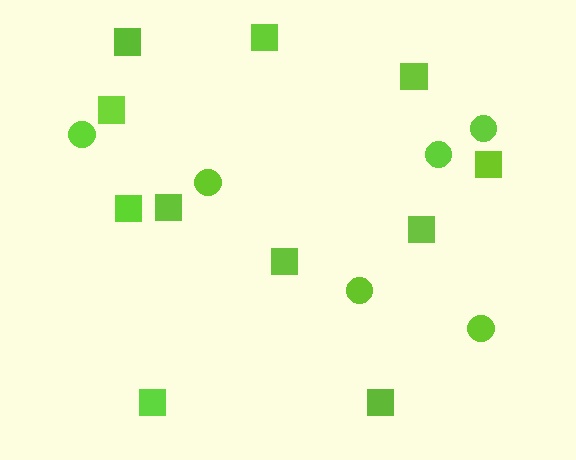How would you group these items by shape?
There are 2 groups: one group of squares (11) and one group of circles (6).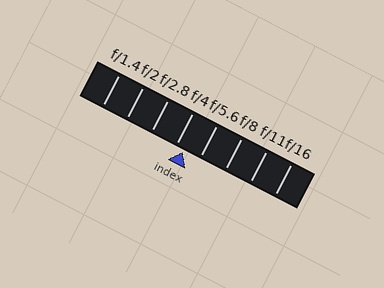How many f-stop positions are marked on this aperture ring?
There are 8 f-stop positions marked.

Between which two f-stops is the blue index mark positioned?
The index mark is between f/4 and f/5.6.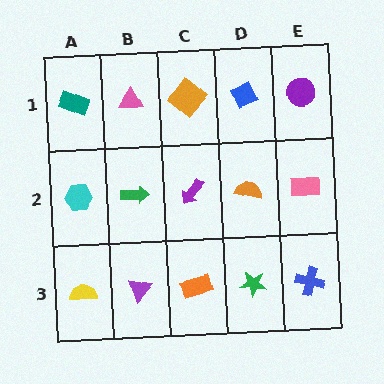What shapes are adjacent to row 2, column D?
A blue diamond (row 1, column D), a green star (row 3, column D), a purple arrow (row 2, column C), a pink rectangle (row 2, column E).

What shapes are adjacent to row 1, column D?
An orange semicircle (row 2, column D), an orange diamond (row 1, column C), a purple circle (row 1, column E).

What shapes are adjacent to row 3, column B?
A green arrow (row 2, column B), a yellow semicircle (row 3, column A), an orange rectangle (row 3, column C).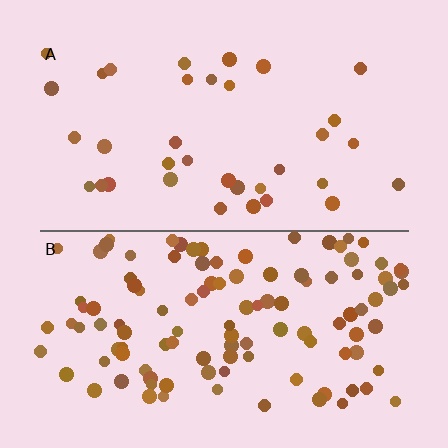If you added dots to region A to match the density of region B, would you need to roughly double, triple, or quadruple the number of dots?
Approximately triple.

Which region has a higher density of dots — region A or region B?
B (the bottom).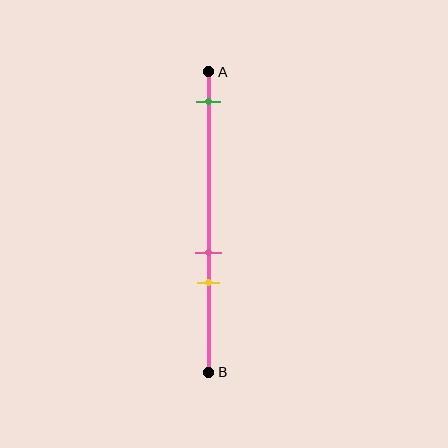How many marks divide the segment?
There are 3 marks dividing the segment.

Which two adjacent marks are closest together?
The pink and yellow marks are the closest adjacent pair.